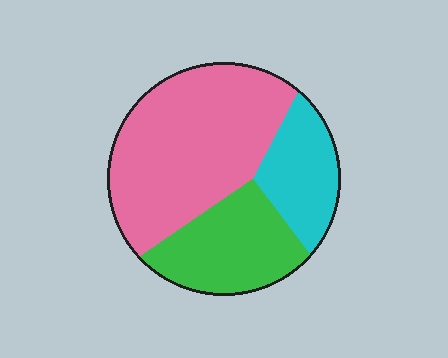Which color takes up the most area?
Pink, at roughly 55%.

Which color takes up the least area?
Cyan, at roughly 20%.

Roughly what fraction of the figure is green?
Green covers about 25% of the figure.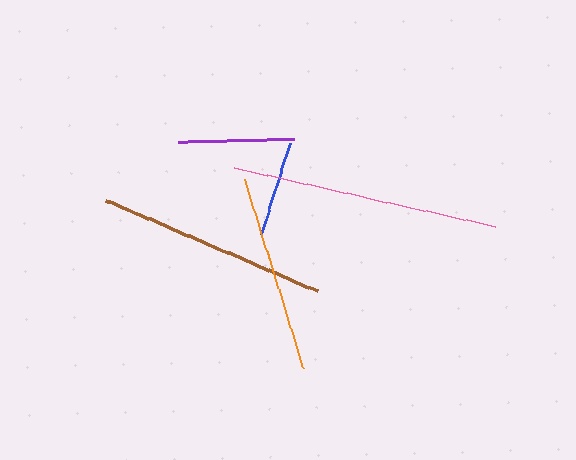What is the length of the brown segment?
The brown segment is approximately 229 pixels long.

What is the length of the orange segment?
The orange segment is approximately 197 pixels long.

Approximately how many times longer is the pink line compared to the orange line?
The pink line is approximately 1.4 times the length of the orange line.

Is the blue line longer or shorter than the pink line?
The pink line is longer than the blue line.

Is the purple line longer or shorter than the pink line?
The pink line is longer than the purple line.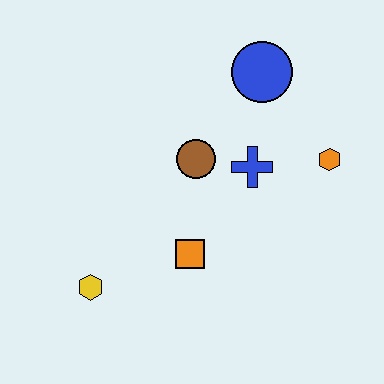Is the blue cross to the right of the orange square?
Yes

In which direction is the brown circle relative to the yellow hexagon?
The brown circle is above the yellow hexagon.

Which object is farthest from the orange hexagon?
The yellow hexagon is farthest from the orange hexagon.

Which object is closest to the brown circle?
The blue cross is closest to the brown circle.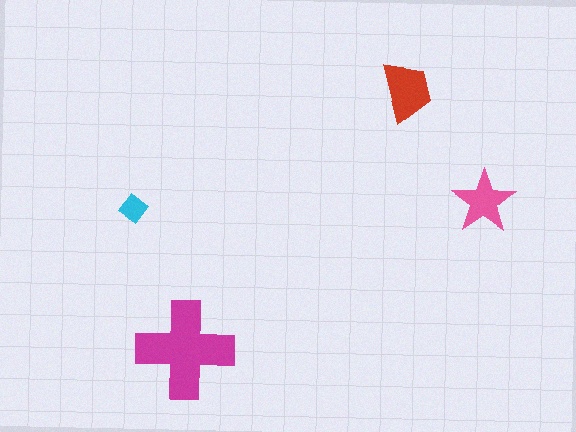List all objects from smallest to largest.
The cyan diamond, the pink star, the red trapezoid, the magenta cross.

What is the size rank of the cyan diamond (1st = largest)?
4th.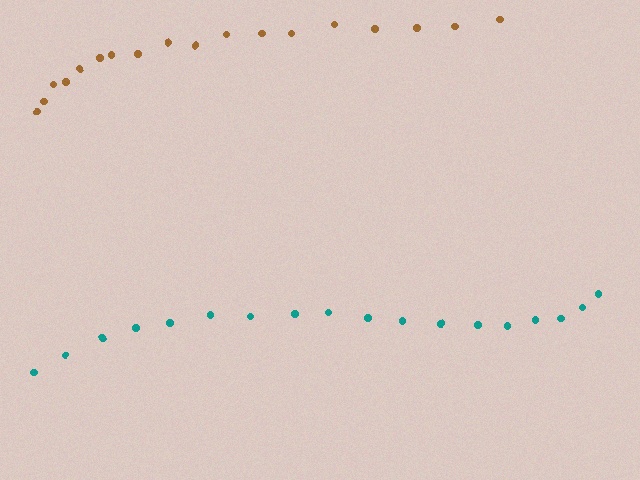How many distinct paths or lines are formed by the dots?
There are 2 distinct paths.